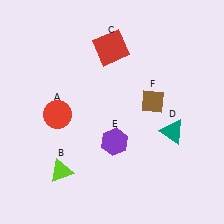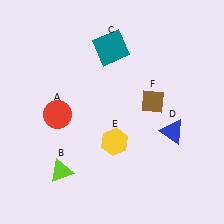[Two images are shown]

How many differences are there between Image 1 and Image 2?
There are 3 differences between the two images.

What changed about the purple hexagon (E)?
In Image 1, E is purple. In Image 2, it changed to yellow.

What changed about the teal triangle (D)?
In Image 1, D is teal. In Image 2, it changed to blue.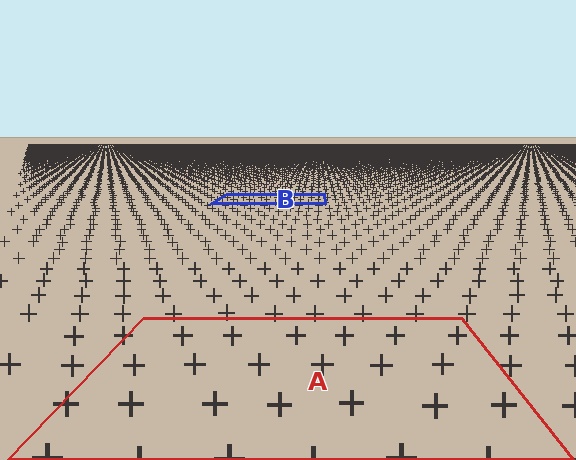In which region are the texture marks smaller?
The texture marks are smaller in region B, because it is farther away.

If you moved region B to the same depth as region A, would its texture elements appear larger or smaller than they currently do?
They would appear larger. At a closer depth, the same texture elements are projected at a bigger on-screen size.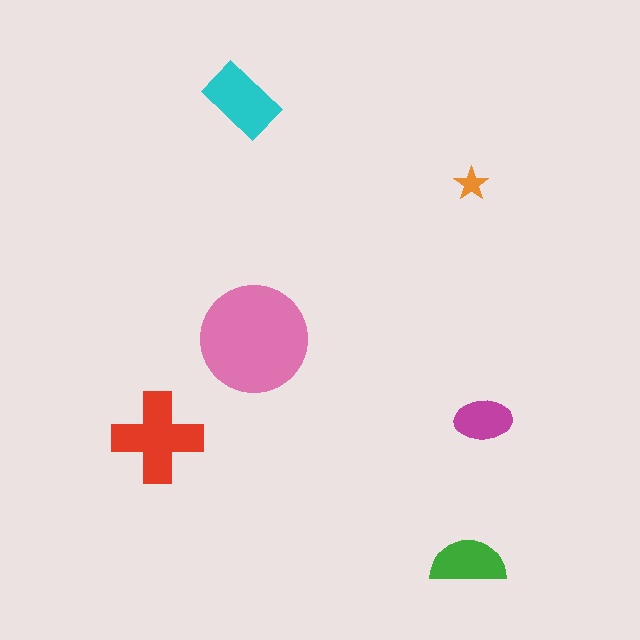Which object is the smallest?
The orange star.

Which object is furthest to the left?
The red cross is leftmost.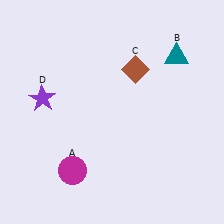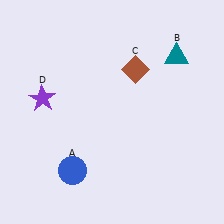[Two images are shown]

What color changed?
The circle (A) changed from magenta in Image 1 to blue in Image 2.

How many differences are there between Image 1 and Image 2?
There is 1 difference between the two images.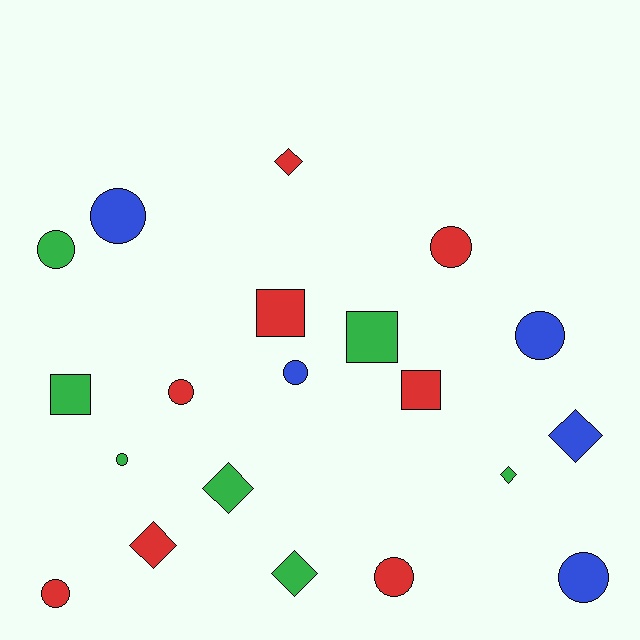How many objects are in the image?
There are 20 objects.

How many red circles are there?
There are 4 red circles.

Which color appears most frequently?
Red, with 8 objects.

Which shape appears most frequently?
Circle, with 10 objects.